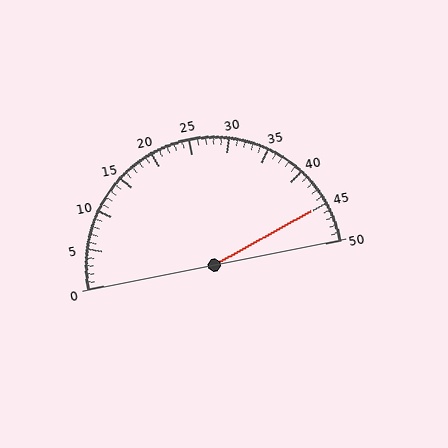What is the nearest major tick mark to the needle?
The nearest major tick mark is 45.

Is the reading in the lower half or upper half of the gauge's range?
The reading is in the upper half of the range (0 to 50).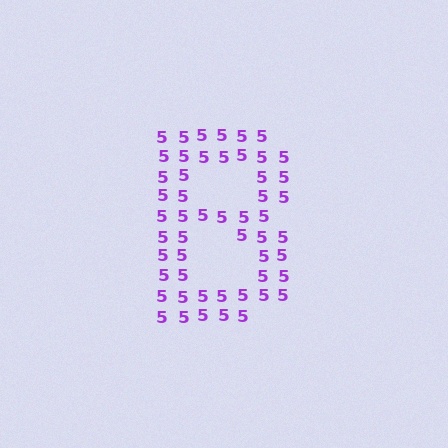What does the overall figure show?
The overall figure shows the letter B.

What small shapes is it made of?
It is made of small digit 5's.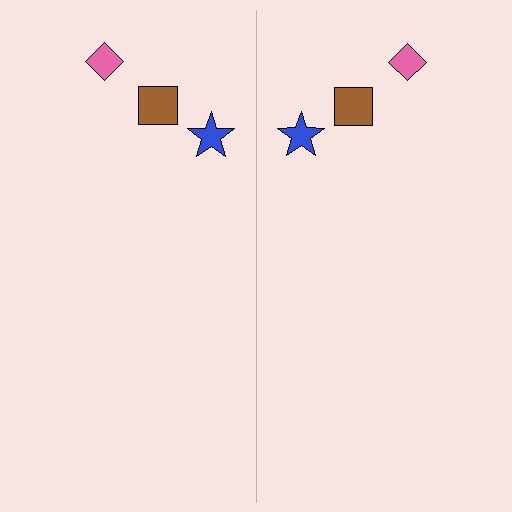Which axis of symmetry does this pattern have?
The pattern has a vertical axis of symmetry running through the center of the image.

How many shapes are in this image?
There are 6 shapes in this image.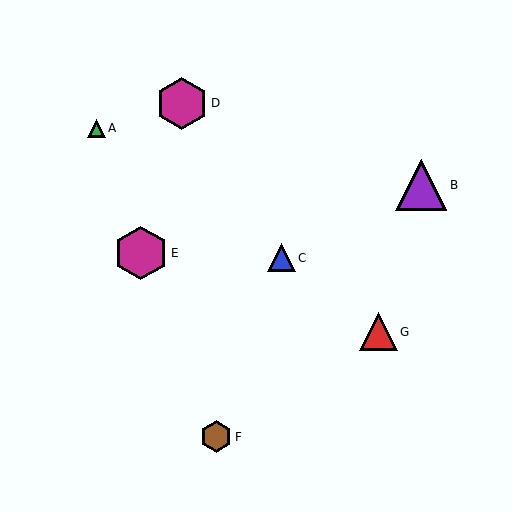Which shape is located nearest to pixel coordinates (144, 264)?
The magenta hexagon (labeled E) at (141, 253) is nearest to that location.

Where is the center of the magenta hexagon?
The center of the magenta hexagon is at (182, 103).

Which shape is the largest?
The magenta hexagon (labeled E) is the largest.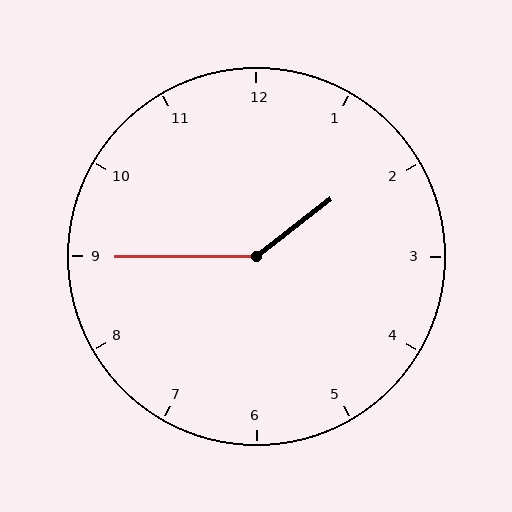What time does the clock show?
1:45.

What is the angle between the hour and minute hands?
Approximately 142 degrees.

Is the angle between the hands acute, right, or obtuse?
It is obtuse.